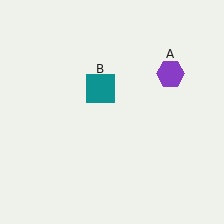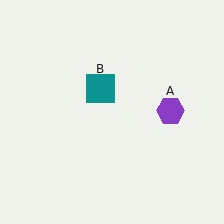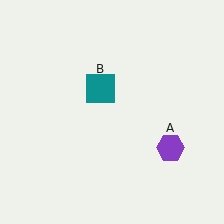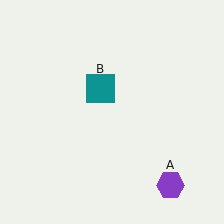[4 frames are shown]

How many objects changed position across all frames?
1 object changed position: purple hexagon (object A).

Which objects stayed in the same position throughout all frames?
Teal square (object B) remained stationary.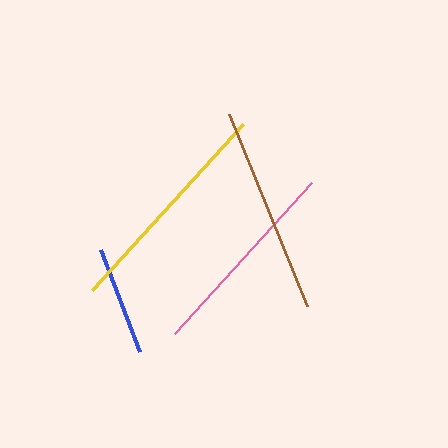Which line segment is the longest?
The yellow line is the longest at approximately 224 pixels.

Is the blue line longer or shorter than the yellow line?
The yellow line is longer than the blue line.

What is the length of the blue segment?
The blue segment is approximately 108 pixels long.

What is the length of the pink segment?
The pink segment is approximately 204 pixels long.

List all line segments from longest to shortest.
From longest to shortest: yellow, brown, pink, blue.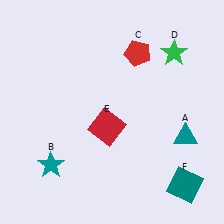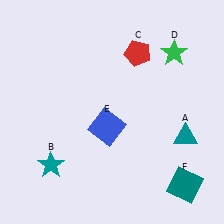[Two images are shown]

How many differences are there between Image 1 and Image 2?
There is 1 difference between the two images.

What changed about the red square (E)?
In Image 1, E is red. In Image 2, it changed to blue.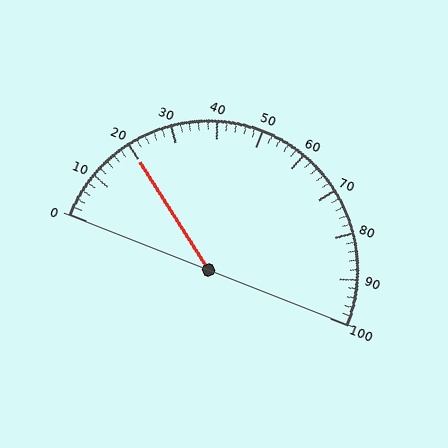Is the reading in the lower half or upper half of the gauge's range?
The reading is in the lower half of the range (0 to 100).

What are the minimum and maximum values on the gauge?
The gauge ranges from 0 to 100.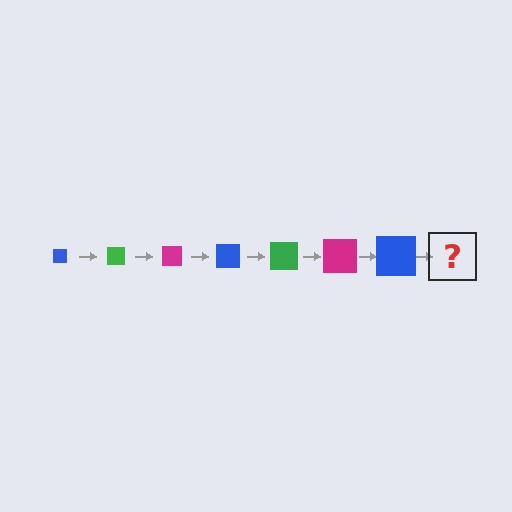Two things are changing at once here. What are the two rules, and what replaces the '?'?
The two rules are that the square grows larger each step and the color cycles through blue, green, and magenta. The '?' should be a green square, larger than the previous one.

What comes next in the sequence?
The next element should be a green square, larger than the previous one.